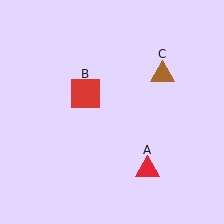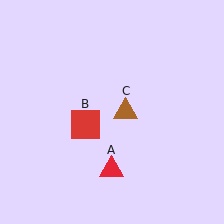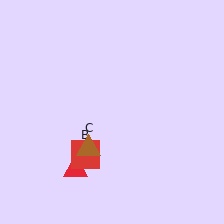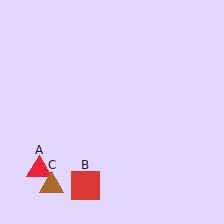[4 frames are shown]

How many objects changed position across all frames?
3 objects changed position: red triangle (object A), red square (object B), brown triangle (object C).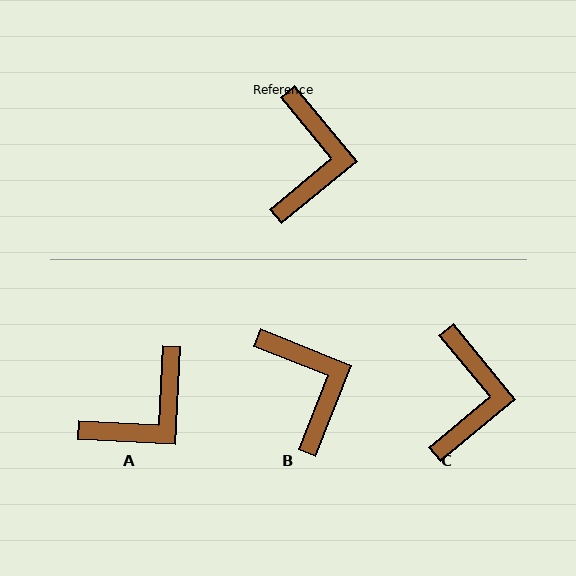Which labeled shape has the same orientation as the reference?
C.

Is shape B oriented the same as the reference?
No, it is off by about 29 degrees.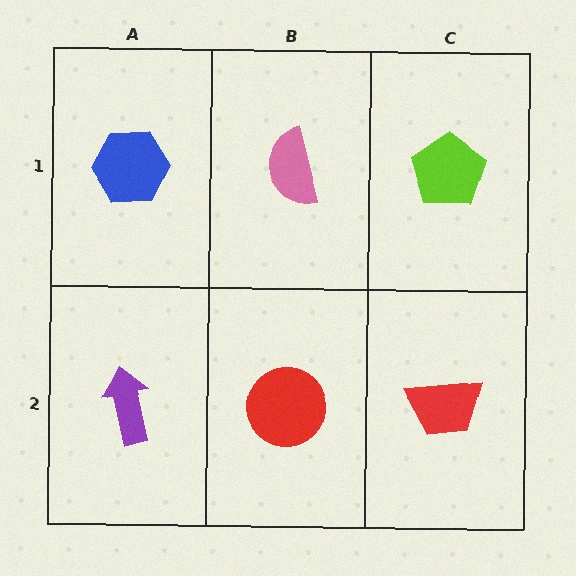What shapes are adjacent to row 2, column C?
A lime pentagon (row 1, column C), a red circle (row 2, column B).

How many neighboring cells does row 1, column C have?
2.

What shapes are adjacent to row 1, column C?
A red trapezoid (row 2, column C), a pink semicircle (row 1, column B).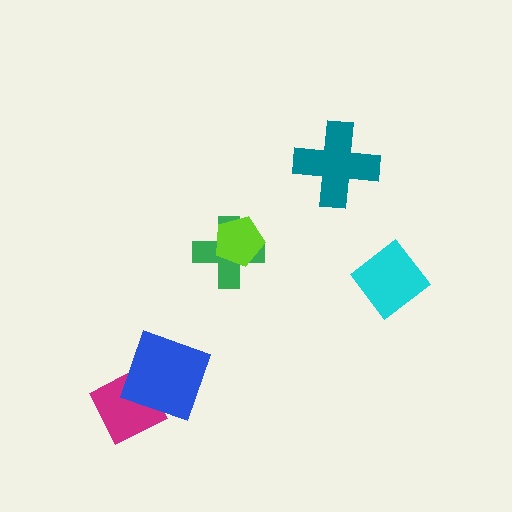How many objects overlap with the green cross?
1 object overlaps with the green cross.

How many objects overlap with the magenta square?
1 object overlaps with the magenta square.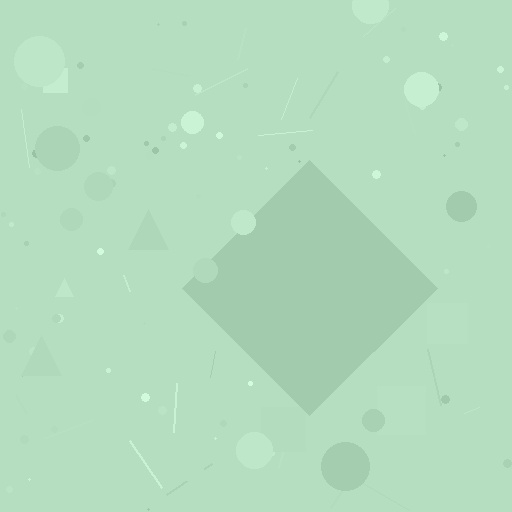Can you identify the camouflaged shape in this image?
The camouflaged shape is a diamond.